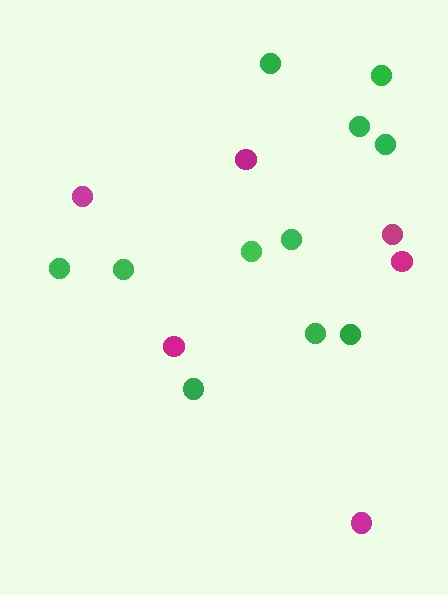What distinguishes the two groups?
There are 2 groups: one group of magenta circles (6) and one group of green circles (11).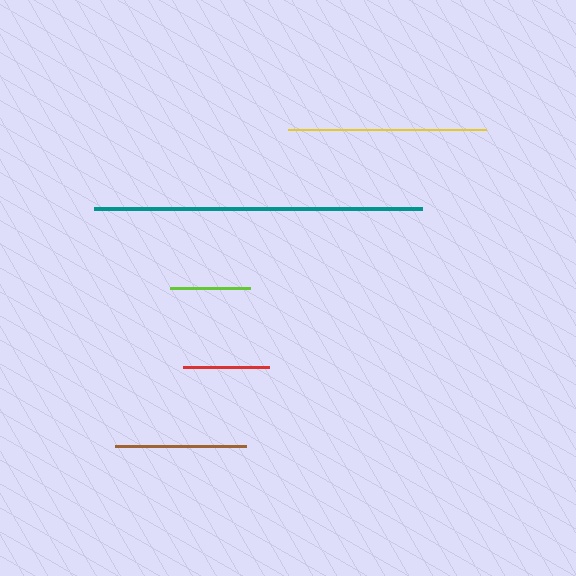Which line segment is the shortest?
The lime line is the shortest at approximately 80 pixels.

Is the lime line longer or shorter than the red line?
The red line is longer than the lime line.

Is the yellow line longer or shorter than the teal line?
The teal line is longer than the yellow line.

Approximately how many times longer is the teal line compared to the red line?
The teal line is approximately 3.8 times the length of the red line.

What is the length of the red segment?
The red segment is approximately 85 pixels long.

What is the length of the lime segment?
The lime segment is approximately 80 pixels long.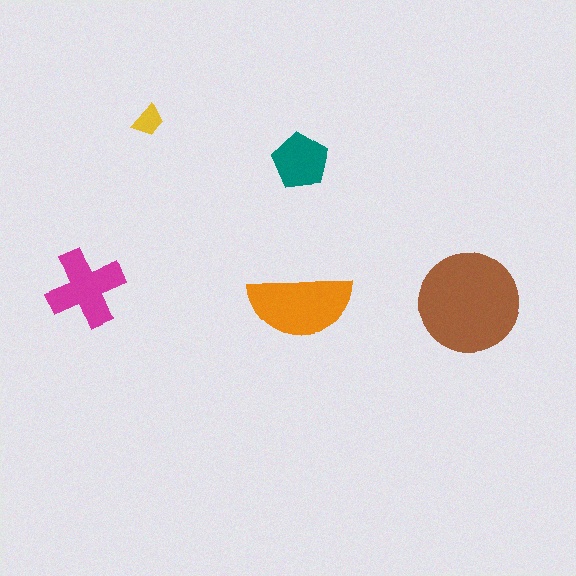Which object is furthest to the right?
The brown circle is rightmost.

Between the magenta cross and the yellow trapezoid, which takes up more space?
The magenta cross.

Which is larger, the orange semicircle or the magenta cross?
The orange semicircle.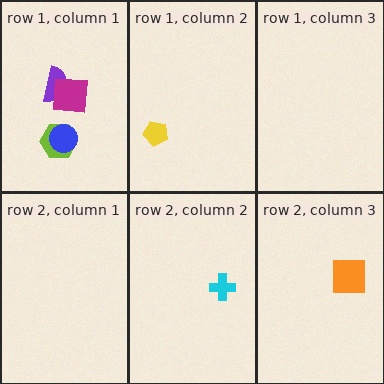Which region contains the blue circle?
The row 1, column 1 region.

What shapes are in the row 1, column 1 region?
The lime hexagon, the purple semicircle, the magenta square, the blue circle.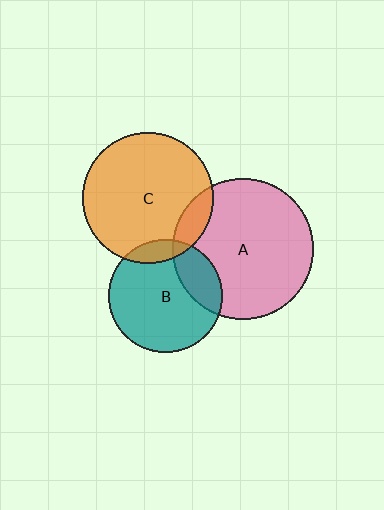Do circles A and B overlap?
Yes.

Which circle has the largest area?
Circle A (pink).